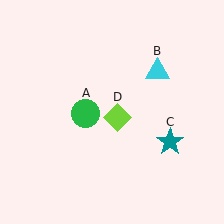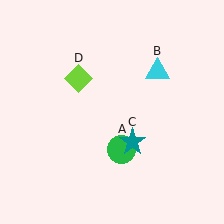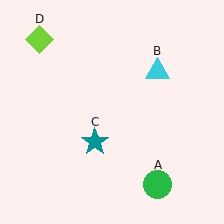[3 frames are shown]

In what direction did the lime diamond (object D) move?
The lime diamond (object D) moved up and to the left.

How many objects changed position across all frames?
3 objects changed position: green circle (object A), teal star (object C), lime diamond (object D).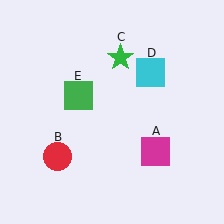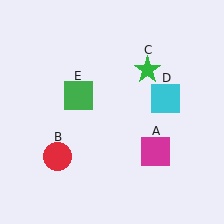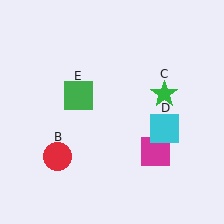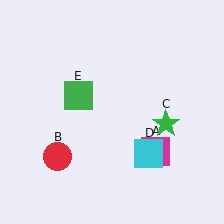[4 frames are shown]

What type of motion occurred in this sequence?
The green star (object C), cyan square (object D) rotated clockwise around the center of the scene.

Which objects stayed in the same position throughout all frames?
Magenta square (object A) and red circle (object B) and green square (object E) remained stationary.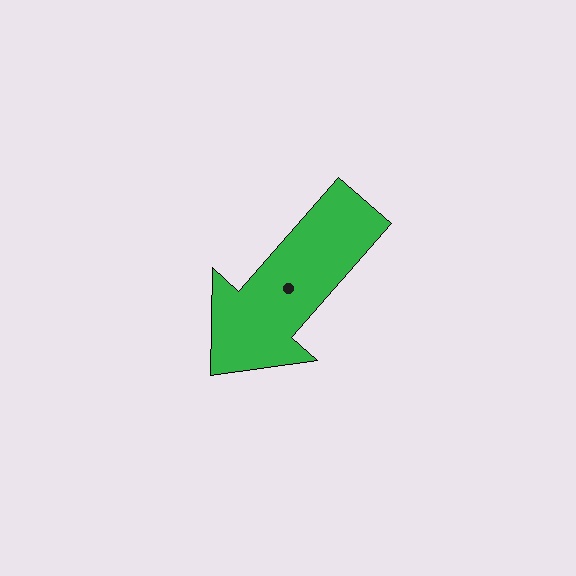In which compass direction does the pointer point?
Southwest.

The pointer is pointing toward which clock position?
Roughly 7 o'clock.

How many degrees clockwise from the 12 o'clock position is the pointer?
Approximately 221 degrees.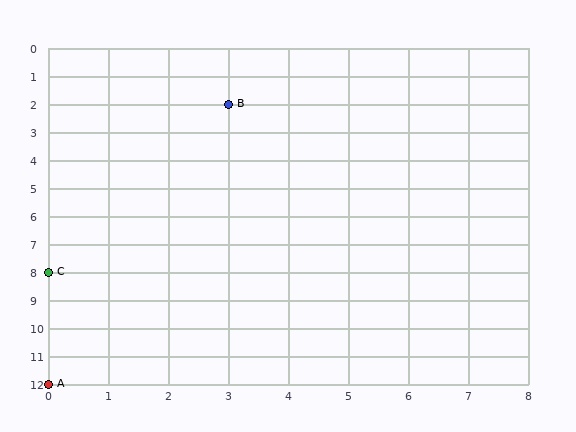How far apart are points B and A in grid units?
Points B and A are 3 columns and 10 rows apart (about 10.4 grid units diagonally).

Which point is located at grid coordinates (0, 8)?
Point C is at (0, 8).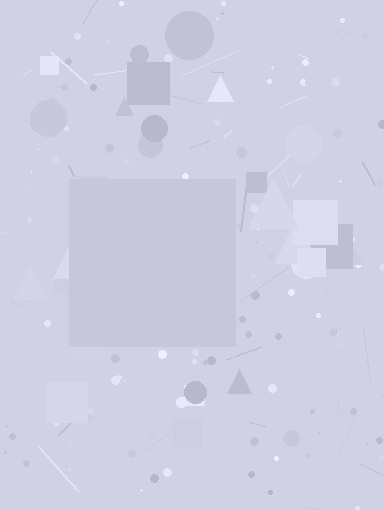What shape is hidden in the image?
A square is hidden in the image.